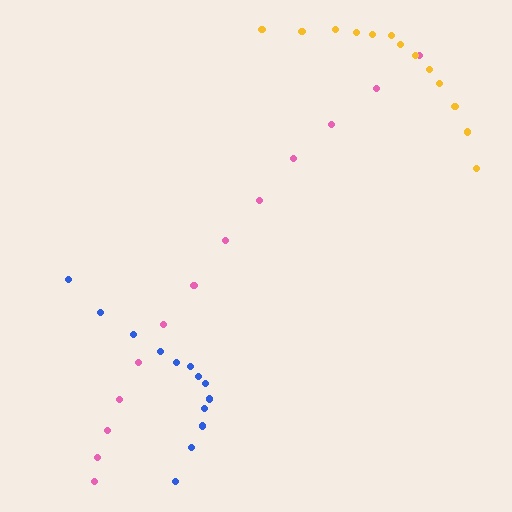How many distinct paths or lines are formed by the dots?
There are 3 distinct paths.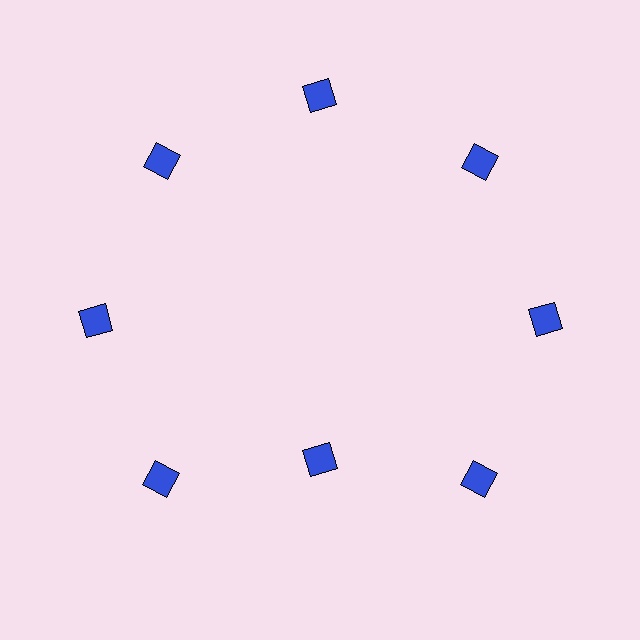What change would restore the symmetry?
The symmetry would be restored by moving it outward, back onto the ring so that all 8 diamonds sit at equal angles and equal distance from the center.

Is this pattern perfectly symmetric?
No. The 8 blue diamonds are arranged in a ring, but one element near the 6 o'clock position is pulled inward toward the center, breaking the 8-fold rotational symmetry.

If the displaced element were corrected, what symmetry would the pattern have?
It would have 8-fold rotational symmetry — the pattern would map onto itself every 45 degrees.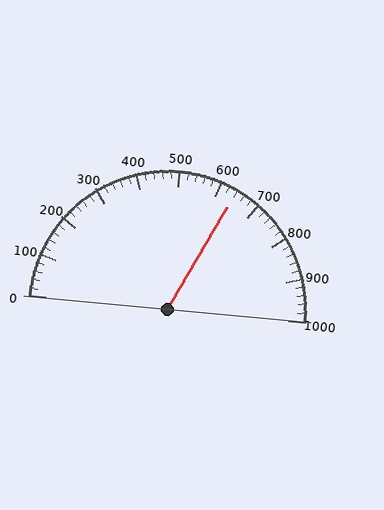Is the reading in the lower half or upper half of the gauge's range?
The reading is in the upper half of the range (0 to 1000).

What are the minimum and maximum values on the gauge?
The gauge ranges from 0 to 1000.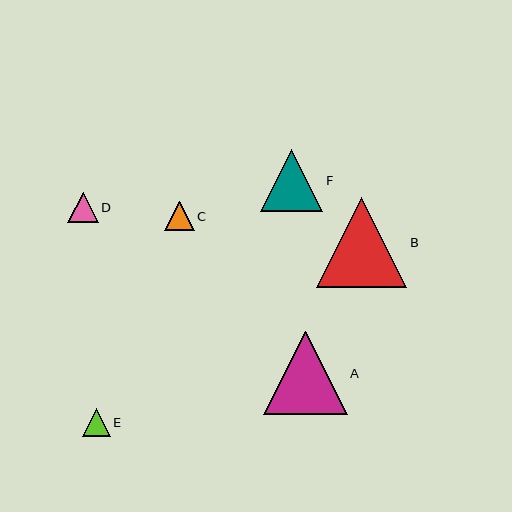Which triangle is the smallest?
Triangle E is the smallest with a size of approximately 28 pixels.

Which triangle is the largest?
Triangle B is the largest with a size of approximately 90 pixels.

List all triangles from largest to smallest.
From largest to smallest: B, A, F, D, C, E.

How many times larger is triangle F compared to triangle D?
Triangle F is approximately 2.0 times the size of triangle D.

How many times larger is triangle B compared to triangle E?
Triangle B is approximately 3.2 times the size of triangle E.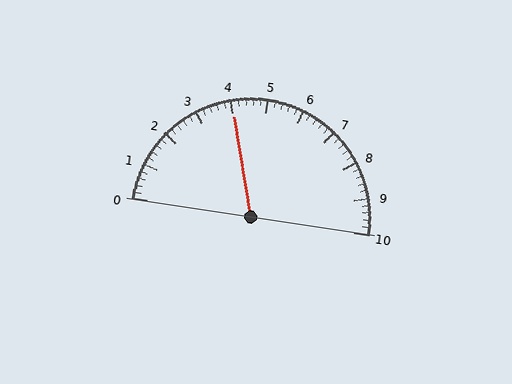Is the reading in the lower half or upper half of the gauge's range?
The reading is in the lower half of the range (0 to 10).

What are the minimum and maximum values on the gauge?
The gauge ranges from 0 to 10.